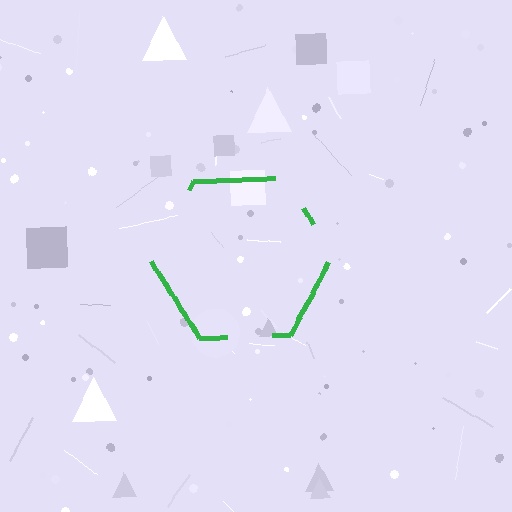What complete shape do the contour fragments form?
The contour fragments form a hexagon.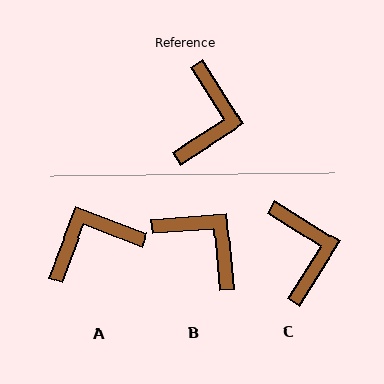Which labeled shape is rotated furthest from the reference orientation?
A, about 126 degrees away.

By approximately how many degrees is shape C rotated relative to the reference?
Approximately 25 degrees counter-clockwise.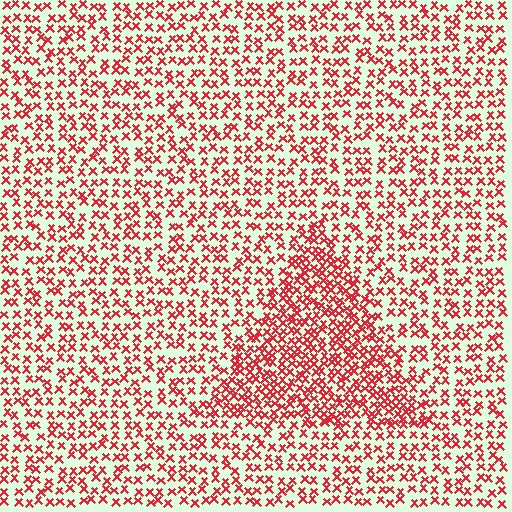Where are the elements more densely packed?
The elements are more densely packed inside the triangle boundary.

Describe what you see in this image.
The image contains small red elements arranged at two different densities. A triangle-shaped region is visible where the elements are more densely packed than the surrounding area.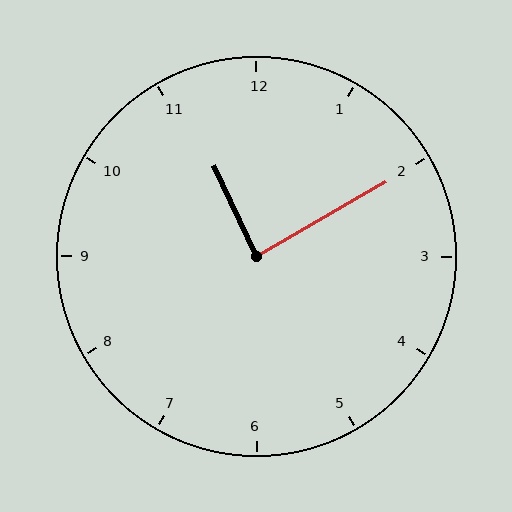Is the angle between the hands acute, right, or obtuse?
It is right.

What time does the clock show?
11:10.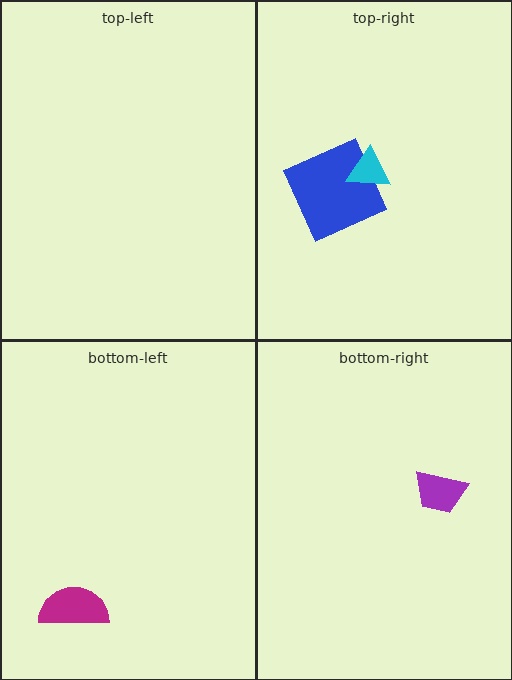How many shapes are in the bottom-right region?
1.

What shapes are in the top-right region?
The blue square, the cyan triangle.